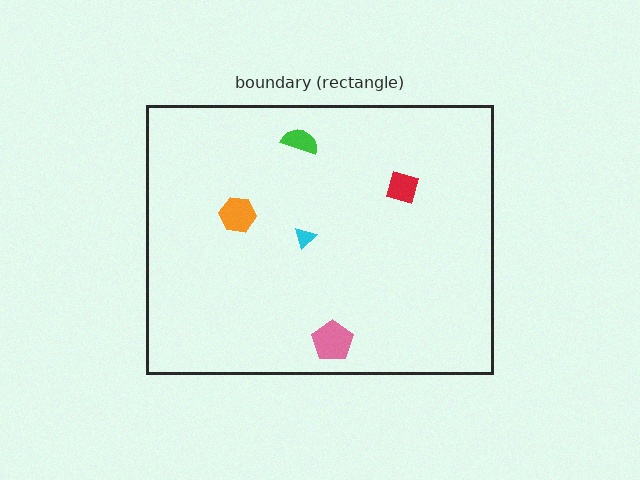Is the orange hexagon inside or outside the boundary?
Inside.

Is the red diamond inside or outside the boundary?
Inside.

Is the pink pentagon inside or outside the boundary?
Inside.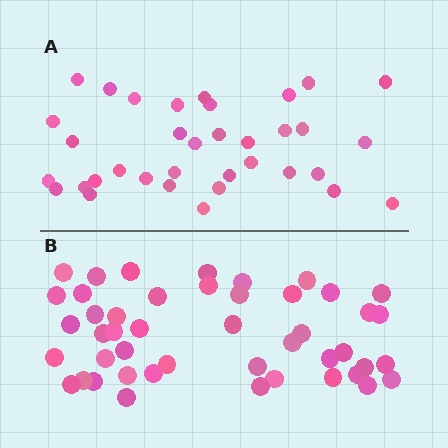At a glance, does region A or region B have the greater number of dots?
Region B (the bottom region) has more dots.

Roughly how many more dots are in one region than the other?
Region B has roughly 12 or so more dots than region A.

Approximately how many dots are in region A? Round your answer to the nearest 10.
About 40 dots. (The exact count is 35, which rounds to 40.)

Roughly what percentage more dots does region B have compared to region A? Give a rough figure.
About 30% more.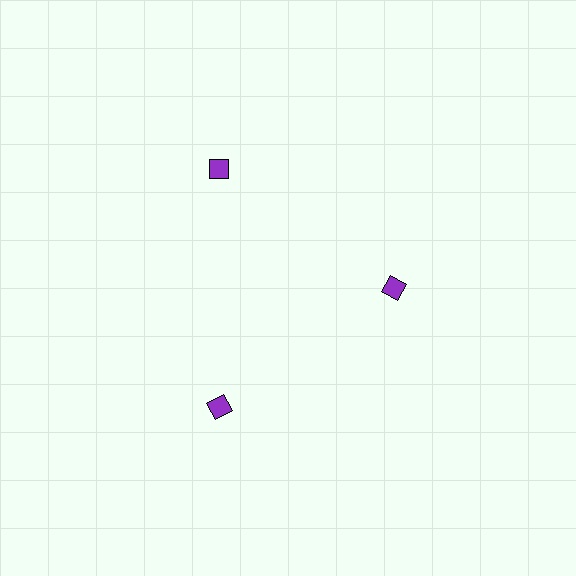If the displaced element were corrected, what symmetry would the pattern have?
It would have 3-fold rotational symmetry — the pattern would map onto itself every 120 degrees.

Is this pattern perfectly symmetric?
No. The 3 purple squares are arranged in a ring, but one element near the 3 o'clock position is pulled inward toward the center, breaking the 3-fold rotational symmetry.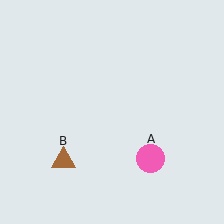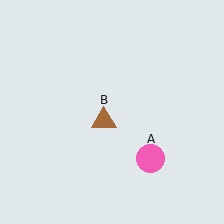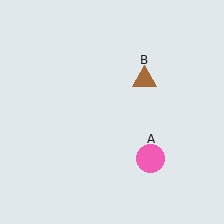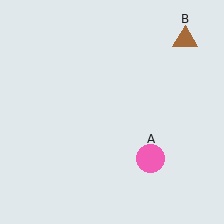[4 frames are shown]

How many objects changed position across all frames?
1 object changed position: brown triangle (object B).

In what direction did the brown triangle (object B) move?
The brown triangle (object B) moved up and to the right.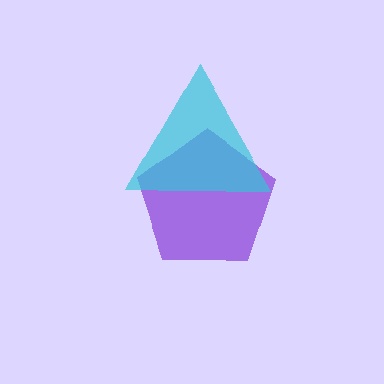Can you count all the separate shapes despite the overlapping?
Yes, there are 2 separate shapes.